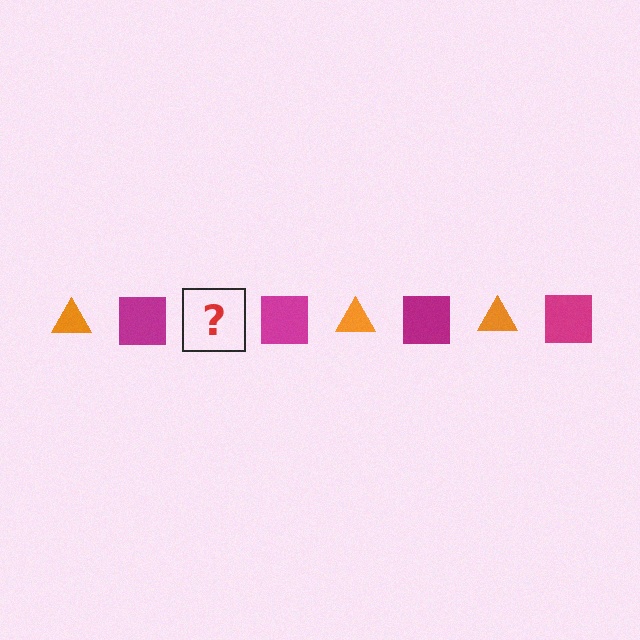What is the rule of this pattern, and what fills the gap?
The rule is that the pattern alternates between orange triangle and magenta square. The gap should be filled with an orange triangle.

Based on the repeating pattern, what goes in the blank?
The blank should be an orange triangle.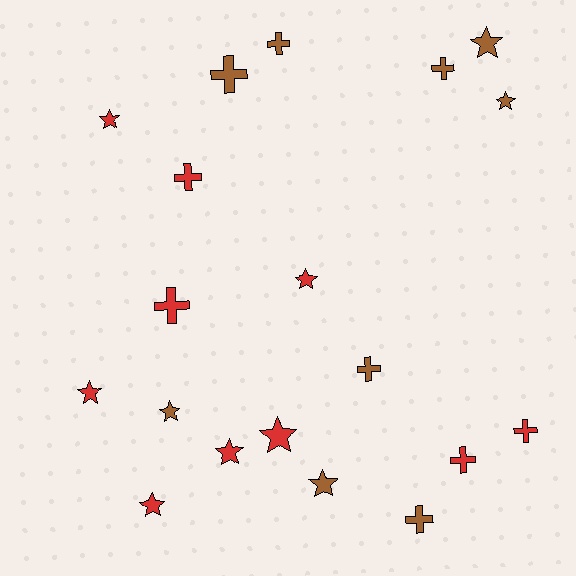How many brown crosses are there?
There are 5 brown crosses.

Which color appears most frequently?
Red, with 10 objects.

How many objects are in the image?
There are 19 objects.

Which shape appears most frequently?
Star, with 10 objects.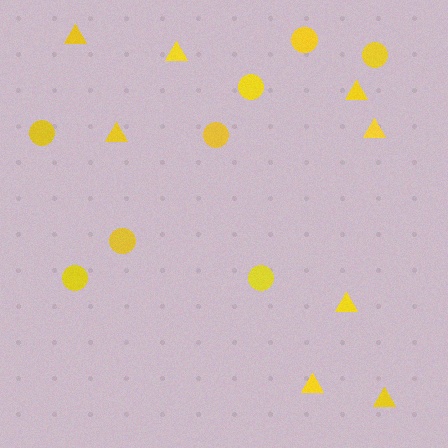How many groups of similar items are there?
There are 2 groups: one group of circles (8) and one group of triangles (8).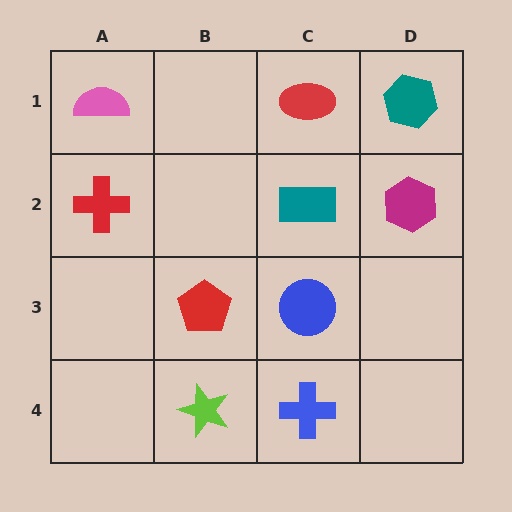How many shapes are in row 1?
3 shapes.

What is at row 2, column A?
A red cross.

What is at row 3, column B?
A red pentagon.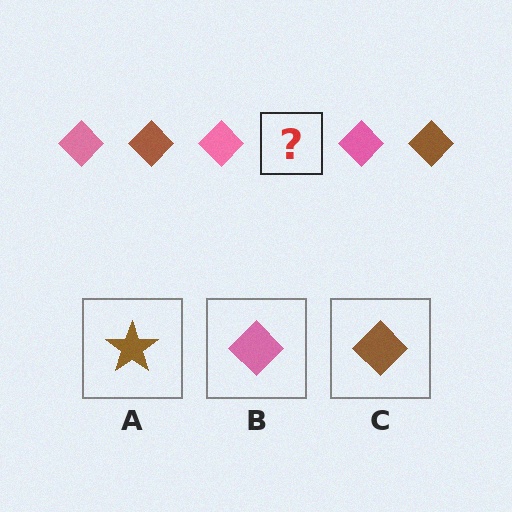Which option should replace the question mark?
Option C.